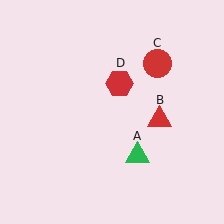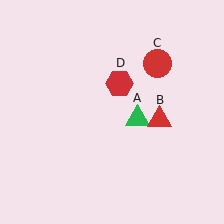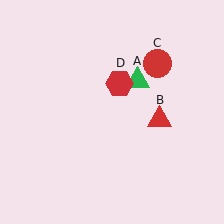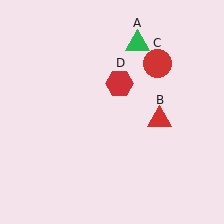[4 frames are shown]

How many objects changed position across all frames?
1 object changed position: green triangle (object A).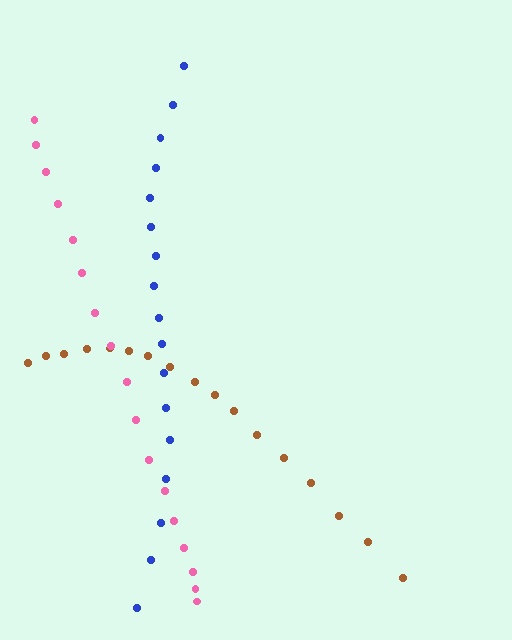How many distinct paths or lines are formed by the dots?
There are 3 distinct paths.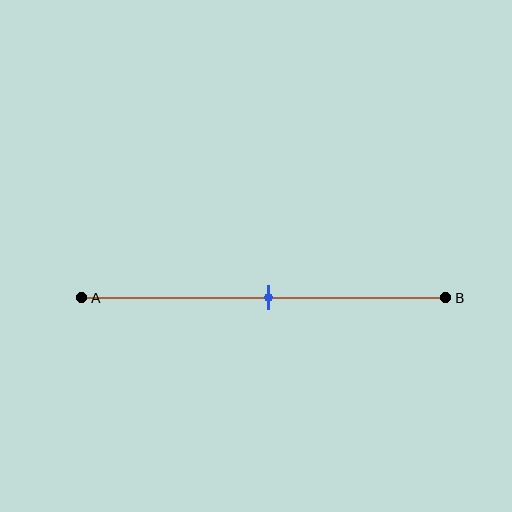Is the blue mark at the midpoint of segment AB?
Yes, the mark is approximately at the midpoint.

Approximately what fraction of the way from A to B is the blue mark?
The blue mark is approximately 50% of the way from A to B.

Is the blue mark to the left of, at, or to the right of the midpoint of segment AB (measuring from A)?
The blue mark is approximately at the midpoint of segment AB.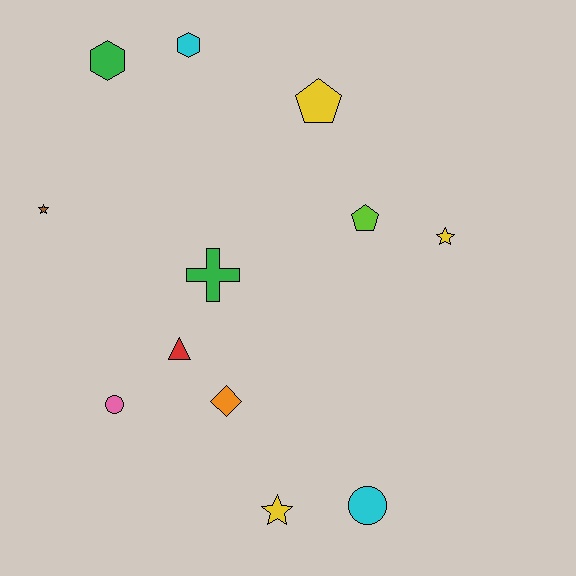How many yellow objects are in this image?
There are 3 yellow objects.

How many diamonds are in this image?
There is 1 diamond.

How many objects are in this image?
There are 12 objects.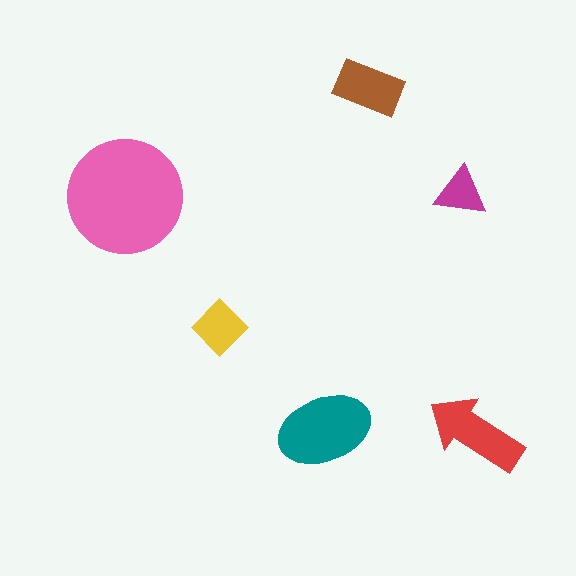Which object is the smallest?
The magenta triangle.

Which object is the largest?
The pink circle.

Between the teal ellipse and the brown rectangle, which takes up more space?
The teal ellipse.